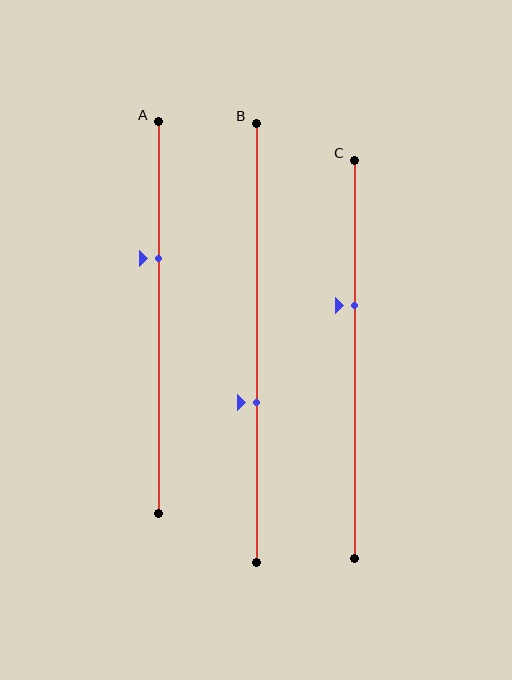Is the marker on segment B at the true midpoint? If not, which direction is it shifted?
No, the marker on segment B is shifted downward by about 13% of the segment length.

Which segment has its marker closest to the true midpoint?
Segment C has its marker closest to the true midpoint.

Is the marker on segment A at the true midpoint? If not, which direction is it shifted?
No, the marker on segment A is shifted upward by about 15% of the segment length.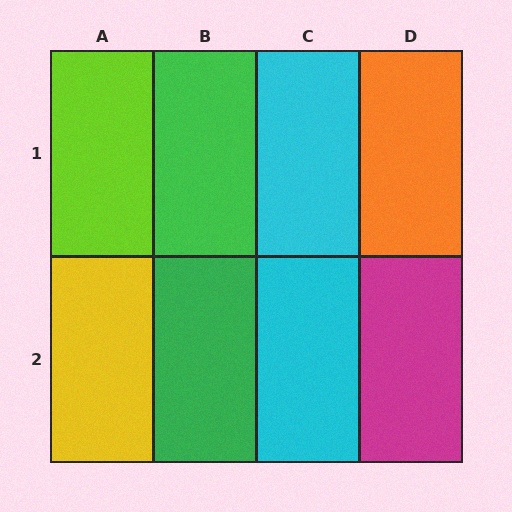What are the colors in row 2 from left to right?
Yellow, green, cyan, magenta.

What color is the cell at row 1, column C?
Cyan.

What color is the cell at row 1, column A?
Lime.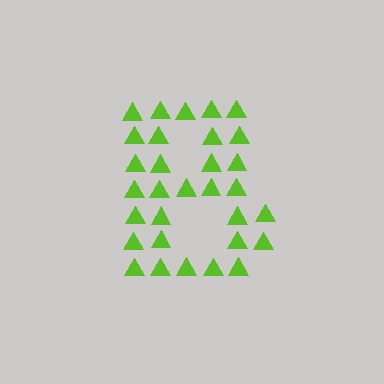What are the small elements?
The small elements are triangles.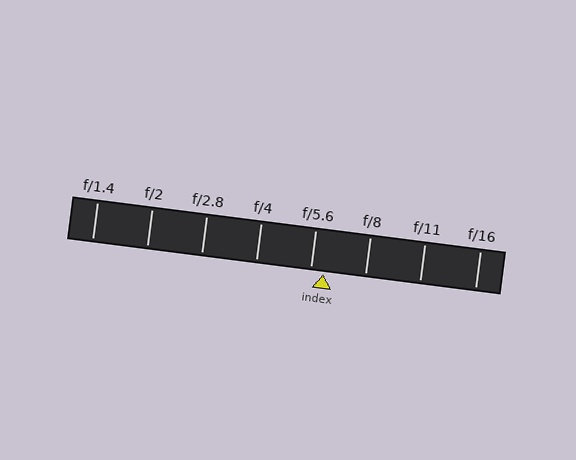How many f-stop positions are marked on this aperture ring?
There are 8 f-stop positions marked.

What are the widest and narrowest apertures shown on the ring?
The widest aperture shown is f/1.4 and the narrowest is f/16.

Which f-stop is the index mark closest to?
The index mark is closest to f/5.6.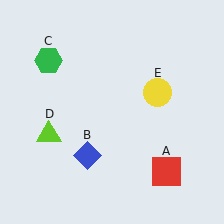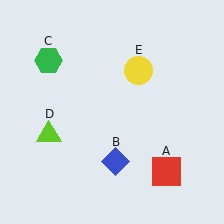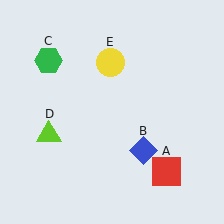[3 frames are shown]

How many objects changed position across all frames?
2 objects changed position: blue diamond (object B), yellow circle (object E).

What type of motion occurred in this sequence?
The blue diamond (object B), yellow circle (object E) rotated counterclockwise around the center of the scene.